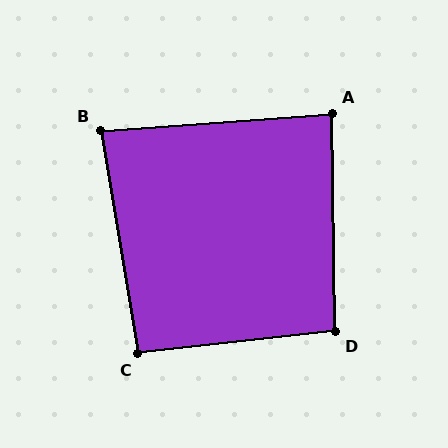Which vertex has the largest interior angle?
D, at approximately 95 degrees.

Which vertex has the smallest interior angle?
B, at approximately 85 degrees.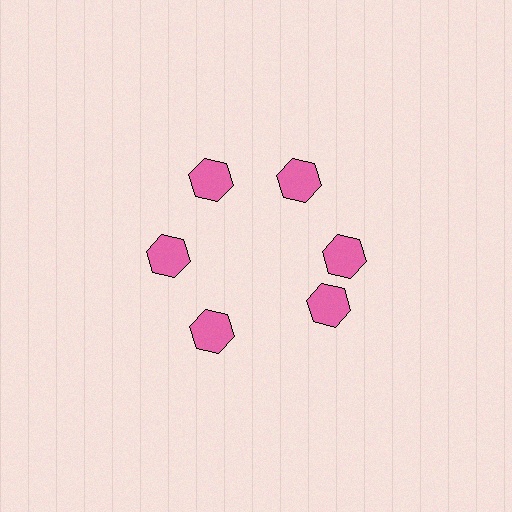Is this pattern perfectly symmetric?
No. The 6 pink hexagons are arranged in a ring, but one element near the 5 o'clock position is rotated out of alignment along the ring, breaking the 6-fold rotational symmetry.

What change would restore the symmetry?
The symmetry would be restored by rotating it back into even spacing with its neighbors so that all 6 hexagons sit at equal angles and equal distance from the center.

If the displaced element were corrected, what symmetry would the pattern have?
It would have 6-fold rotational symmetry — the pattern would map onto itself every 60 degrees.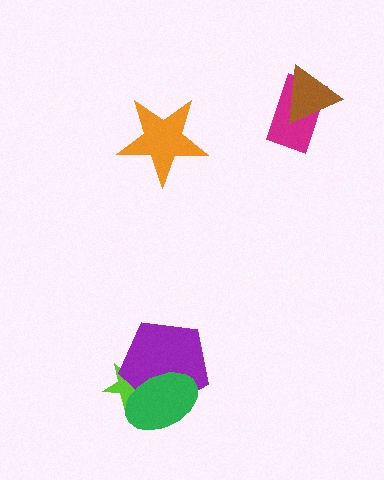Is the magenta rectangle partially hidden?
Yes, it is partially covered by another shape.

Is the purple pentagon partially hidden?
Yes, it is partially covered by another shape.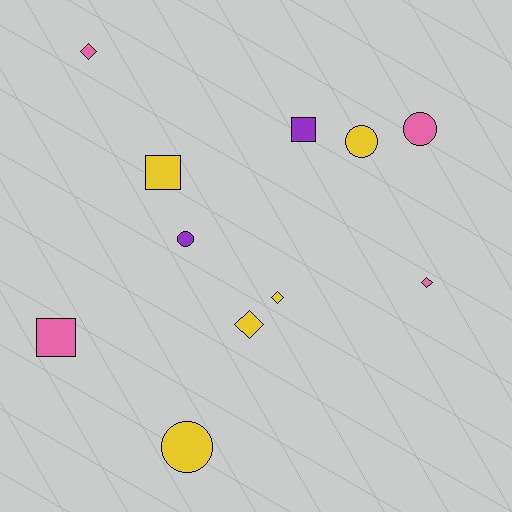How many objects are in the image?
There are 11 objects.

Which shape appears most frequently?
Diamond, with 4 objects.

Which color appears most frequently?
Yellow, with 5 objects.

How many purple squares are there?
There is 1 purple square.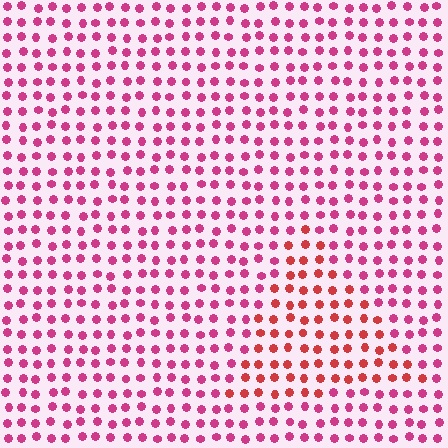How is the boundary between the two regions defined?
The boundary is defined purely by a slight shift in hue (about 30 degrees). Spacing, size, and orientation are identical on both sides.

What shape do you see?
I see a triangle.